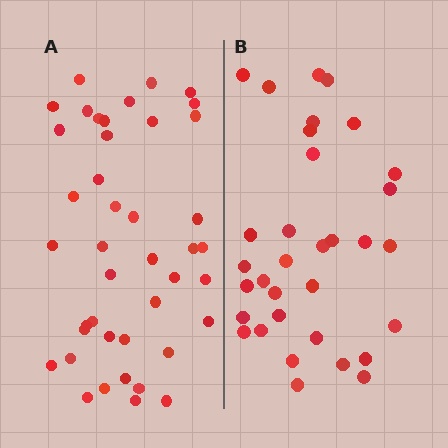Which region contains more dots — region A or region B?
Region A (the left region) has more dots.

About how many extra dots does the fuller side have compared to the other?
Region A has roughly 8 or so more dots than region B.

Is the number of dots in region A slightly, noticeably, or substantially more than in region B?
Region A has noticeably more, but not dramatically so. The ratio is roughly 1.3 to 1.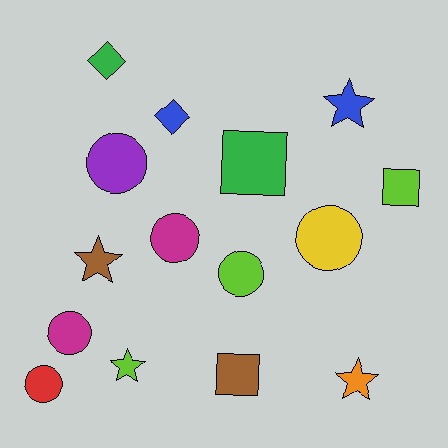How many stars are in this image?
There are 4 stars.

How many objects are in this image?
There are 15 objects.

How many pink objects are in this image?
There are no pink objects.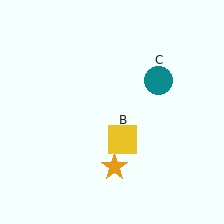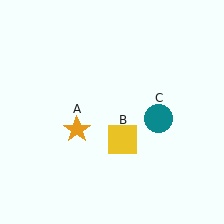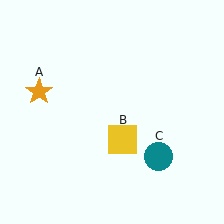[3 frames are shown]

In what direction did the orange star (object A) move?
The orange star (object A) moved up and to the left.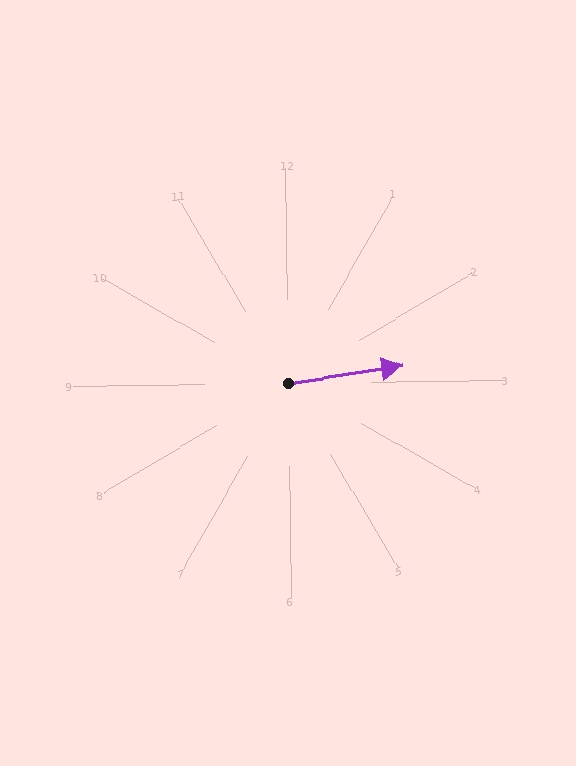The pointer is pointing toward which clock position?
Roughly 3 o'clock.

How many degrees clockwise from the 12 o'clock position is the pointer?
Approximately 82 degrees.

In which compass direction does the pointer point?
East.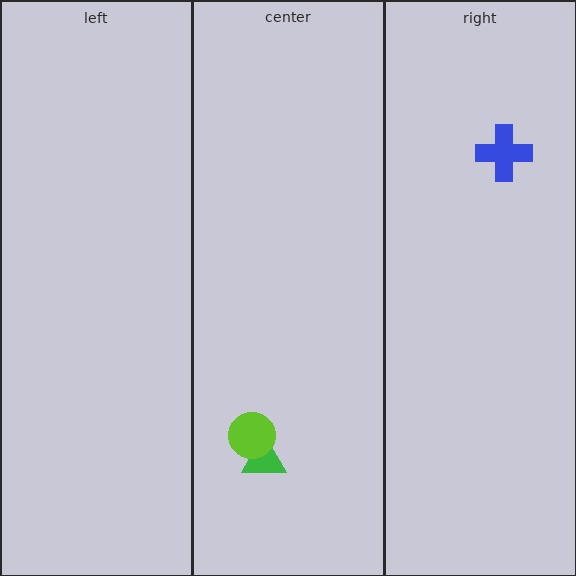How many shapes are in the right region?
1.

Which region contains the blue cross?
The right region.